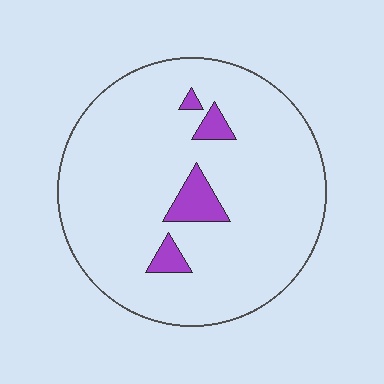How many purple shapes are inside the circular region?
4.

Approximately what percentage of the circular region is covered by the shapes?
Approximately 10%.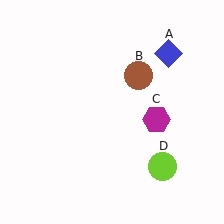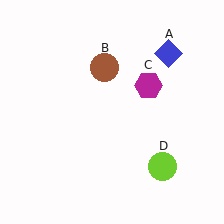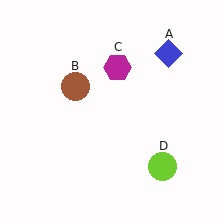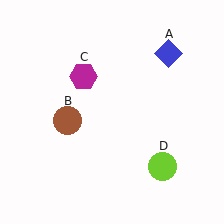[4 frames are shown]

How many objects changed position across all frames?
2 objects changed position: brown circle (object B), magenta hexagon (object C).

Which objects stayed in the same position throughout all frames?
Blue diamond (object A) and lime circle (object D) remained stationary.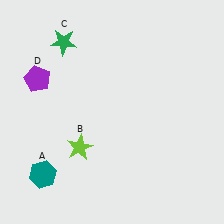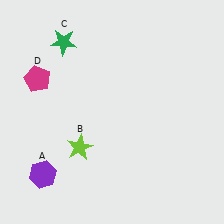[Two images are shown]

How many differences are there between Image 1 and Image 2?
There are 2 differences between the two images.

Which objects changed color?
A changed from teal to purple. D changed from purple to magenta.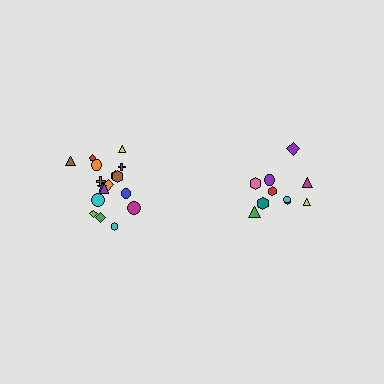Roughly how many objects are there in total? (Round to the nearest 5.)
Roughly 30 objects in total.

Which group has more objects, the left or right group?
The left group.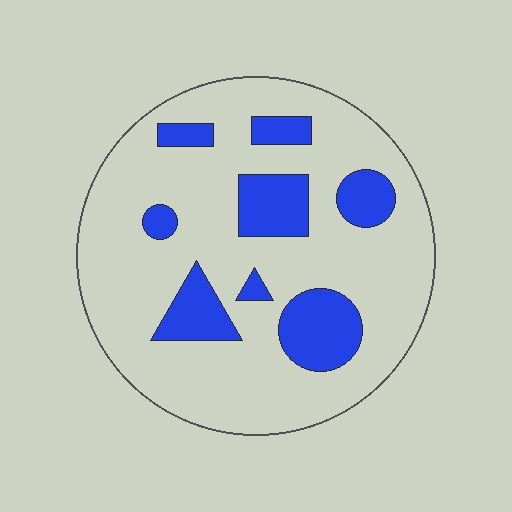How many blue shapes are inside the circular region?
8.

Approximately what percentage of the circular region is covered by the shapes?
Approximately 20%.